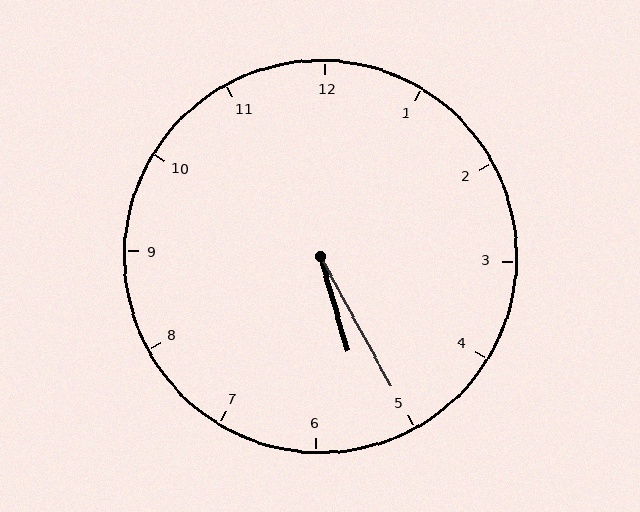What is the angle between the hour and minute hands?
Approximately 12 degrees.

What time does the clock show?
5:25.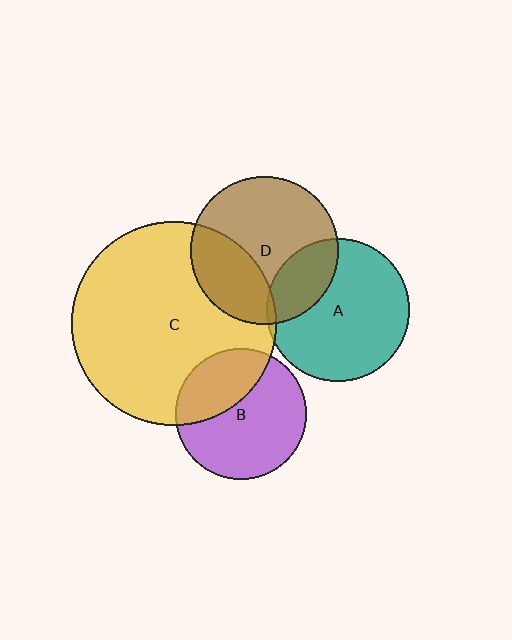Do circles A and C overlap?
Yes.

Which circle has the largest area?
Circle C (yellow).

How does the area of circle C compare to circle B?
Approximately 2.4 times.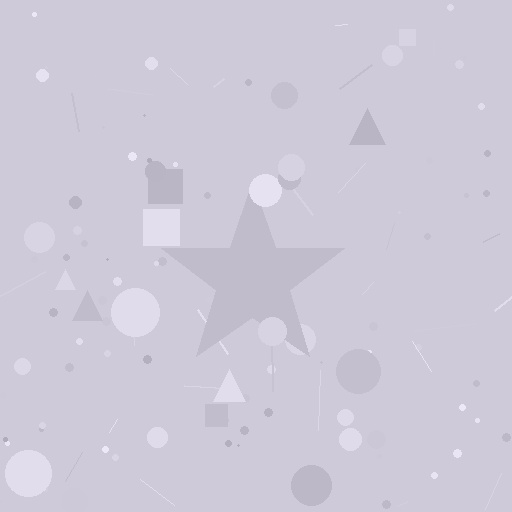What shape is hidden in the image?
A star is hidden in the image.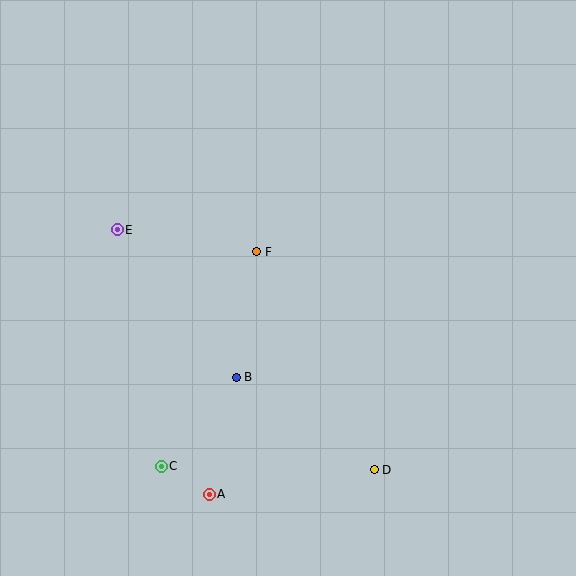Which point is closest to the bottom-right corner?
Point D is closest to the bottom-right corner.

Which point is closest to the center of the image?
Point F at (257, 252) is closest to the center.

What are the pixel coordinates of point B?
Point B is at (236, 377).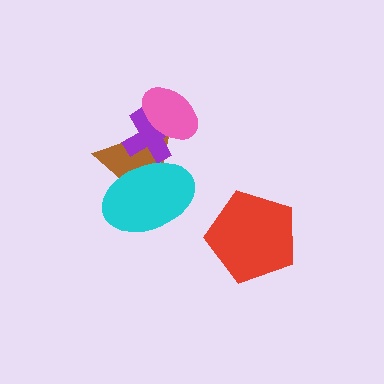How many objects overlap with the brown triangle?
3 objects overlap with the brown triangle.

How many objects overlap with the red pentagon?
0 objects overlap with the red pentagon.